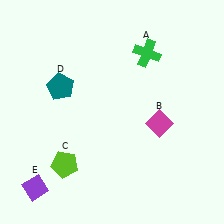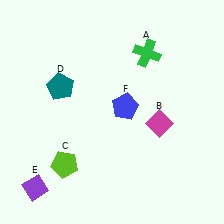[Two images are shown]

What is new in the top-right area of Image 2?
A blue pentagon (F) was added in the top-right area of Image 2.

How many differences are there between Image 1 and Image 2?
There is 1 difference between the two images.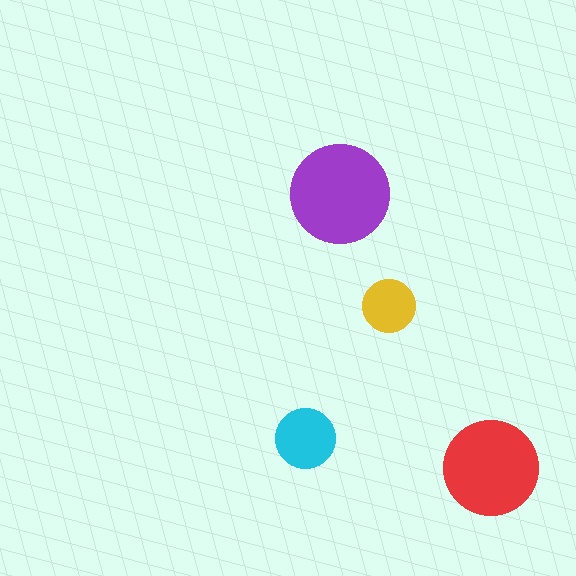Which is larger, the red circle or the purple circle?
The purple one.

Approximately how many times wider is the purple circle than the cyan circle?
About 1.5 times wider.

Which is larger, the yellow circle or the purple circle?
The purple one.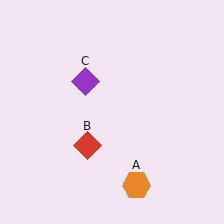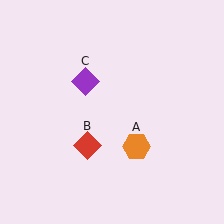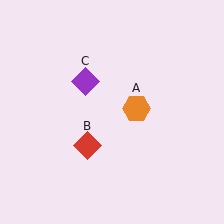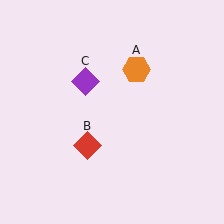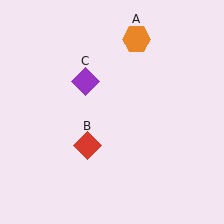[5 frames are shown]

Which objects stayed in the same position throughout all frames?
Red diamond (object B) and purple diamond (object C) remained stationary.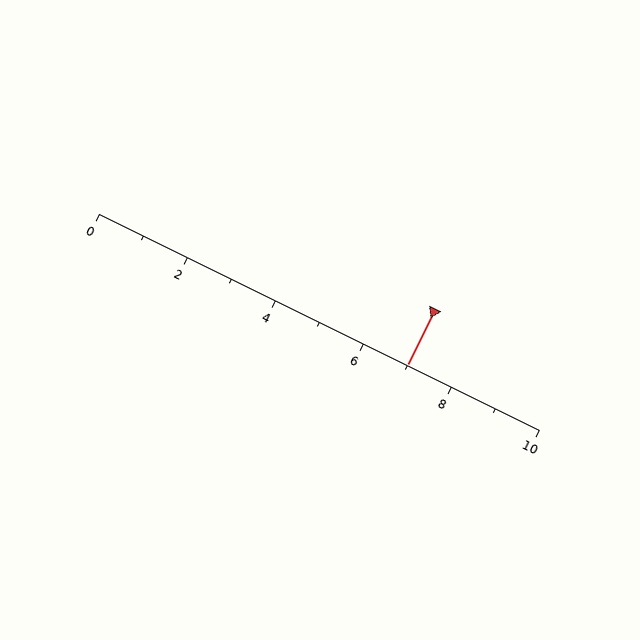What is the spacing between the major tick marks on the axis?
The major ticks are spaced 2 apart.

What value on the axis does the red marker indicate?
The marker indicates approximately 7.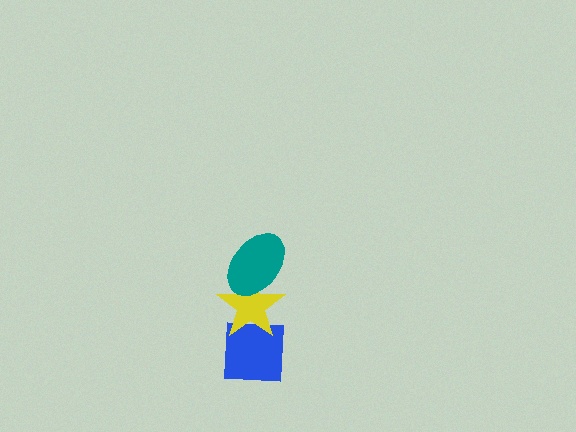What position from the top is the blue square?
The blue square is 3rd from the top.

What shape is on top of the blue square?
The yellow star is on top of the blue square.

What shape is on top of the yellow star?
The teal ellipse is on top of the yellow star.